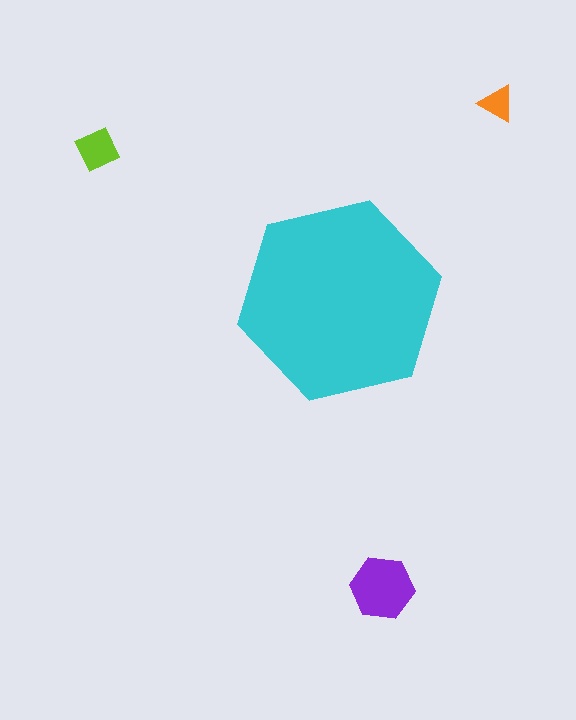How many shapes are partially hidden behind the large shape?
0 shapes are partially hidden.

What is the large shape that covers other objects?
A cyan hexagon.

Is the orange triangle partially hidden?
No, the orange triangle is fully visible.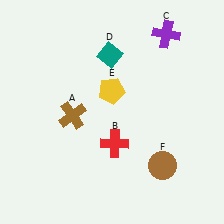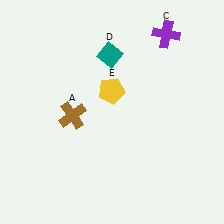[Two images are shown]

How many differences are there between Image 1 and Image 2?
There are 2 differences between the two images.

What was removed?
The red cross (B), the brown circle (F) were removed in Image 2.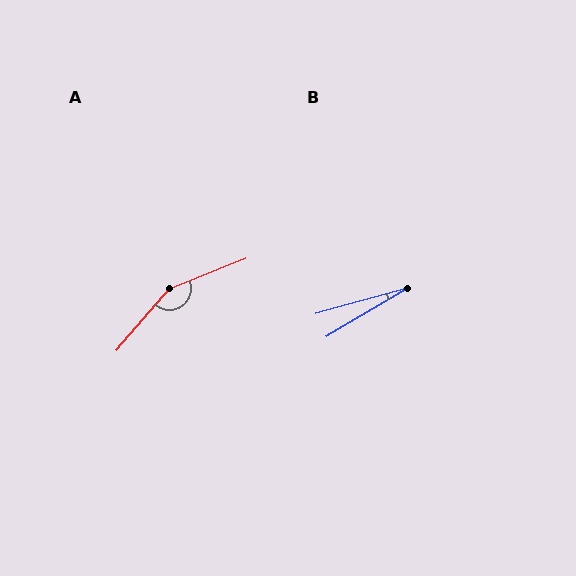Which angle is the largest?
A, at approximately 152 degrees.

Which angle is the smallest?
B, at approximately 15 degrees.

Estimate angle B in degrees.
Approximately 15 degrees.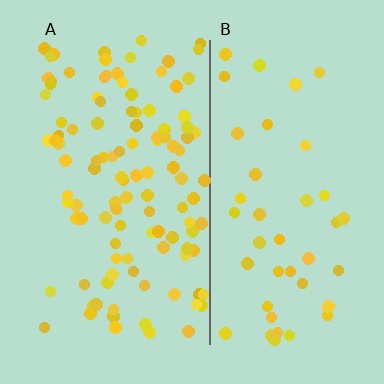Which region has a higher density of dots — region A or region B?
A (the left).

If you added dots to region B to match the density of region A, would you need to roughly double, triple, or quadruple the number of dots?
Approximately triple.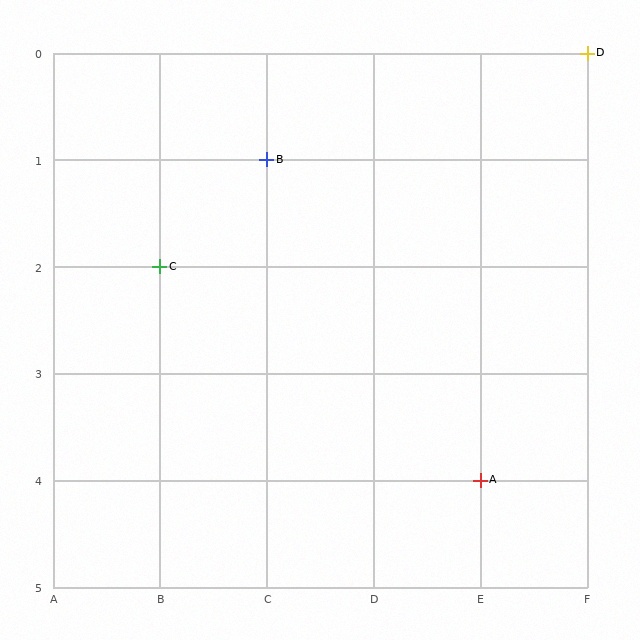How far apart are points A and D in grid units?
Points A and D are 1 column and 4 rows apart (about 4.1 grid units diagonally).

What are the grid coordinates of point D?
Point D is at grid coordinates (F, 0).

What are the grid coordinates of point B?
Point B is at grid coordinates (C, 1).